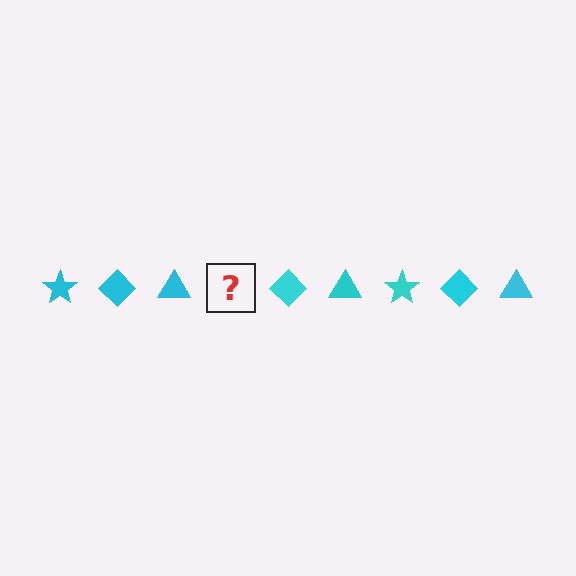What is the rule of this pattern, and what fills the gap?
The rule is that the pattern cycles through star, diamond, triangle shapes in cyan. The gap should be filled with a cyan star.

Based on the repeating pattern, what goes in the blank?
The blank should be a cyan star.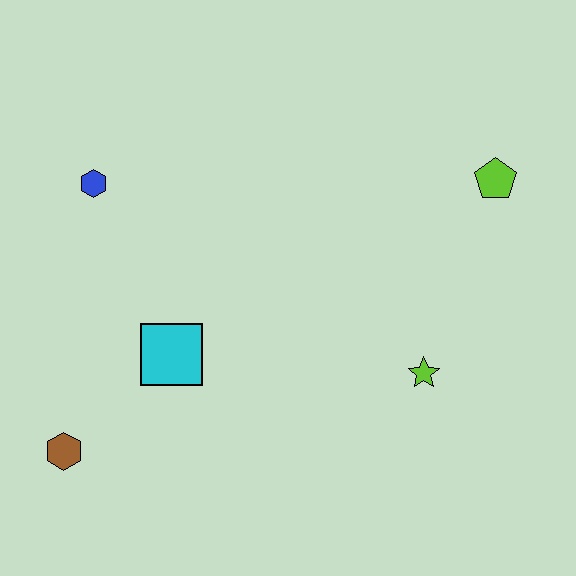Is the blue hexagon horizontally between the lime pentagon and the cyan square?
No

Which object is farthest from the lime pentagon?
The brown hexagon is farthest from the lime pentagon.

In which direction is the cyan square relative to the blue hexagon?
The cyan square is below the blue hexagon.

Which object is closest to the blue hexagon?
The cyan square is closest to the blue hexagon.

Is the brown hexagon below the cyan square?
Yes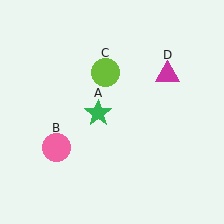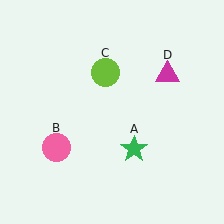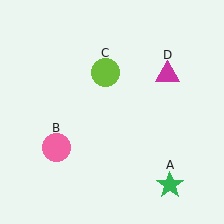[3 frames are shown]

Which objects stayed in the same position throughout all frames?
Pink circle (object B) and lime circle (object C) and magenta triangle (object D) remained stationary.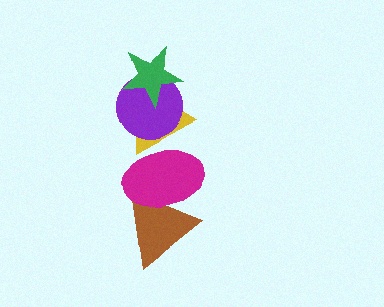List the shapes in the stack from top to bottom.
From top to bottom: the green star, the purple circle, the yellow triangle, the magenta ellipse, the brown triangle.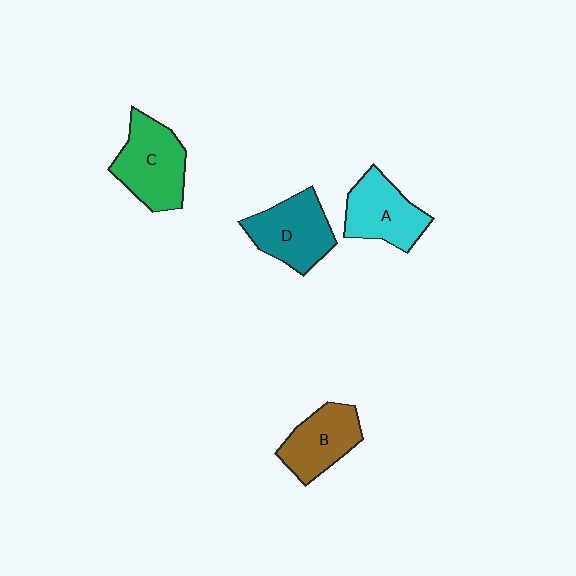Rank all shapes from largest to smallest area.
From largest to smallest: C (green), D (teal), A (cyan), B (brown).